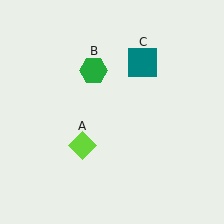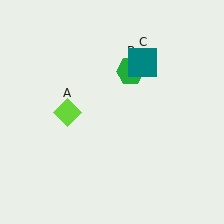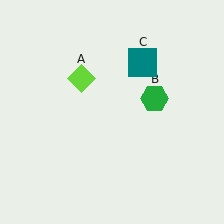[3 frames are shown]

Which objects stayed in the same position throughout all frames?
Teal square (object C) remained stationary.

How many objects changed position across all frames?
2 objects changed position: lime diamond (object A), green hexagon (object B).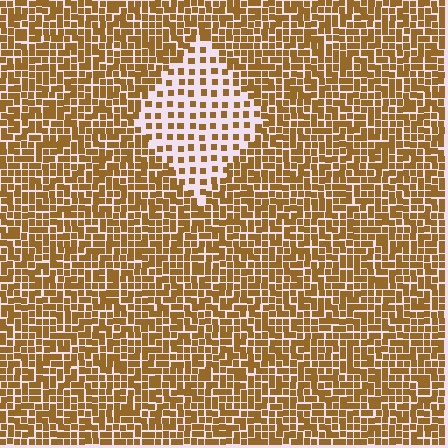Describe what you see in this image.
The image contains small brown elements arranged at two different densities. A diamond-shaped region is visible where the elements are less densely packed than the surrounding area.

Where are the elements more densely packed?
The elements are more densely packed outside the diamond boundary.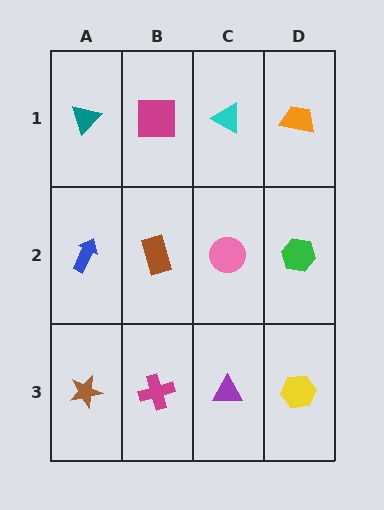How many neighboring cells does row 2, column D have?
3.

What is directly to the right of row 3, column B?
A purple triangle.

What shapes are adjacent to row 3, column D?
A green hexagon (row 2, column D), a purple triangle (row 3, column C).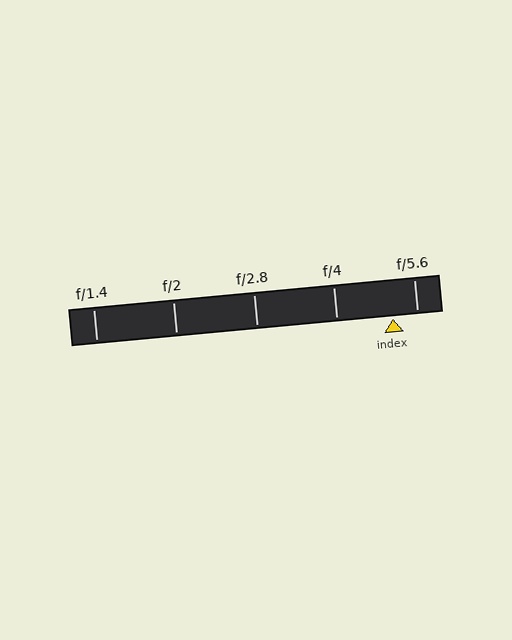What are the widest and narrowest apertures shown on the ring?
The widest aperture shown is f/1.4 and the narrowest is f/5.6.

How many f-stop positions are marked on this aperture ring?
There are 5 f-stop positions marked.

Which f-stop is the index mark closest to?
The index mark is closest to f/5.6.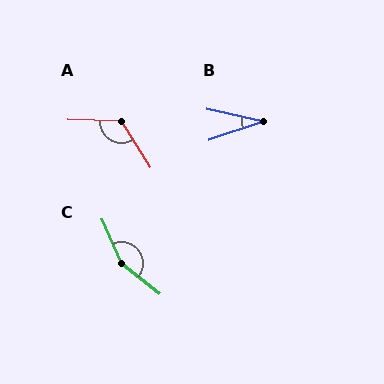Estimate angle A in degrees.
Approximately 124 degrees.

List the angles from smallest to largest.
B (31°), A (124°), C (151°).